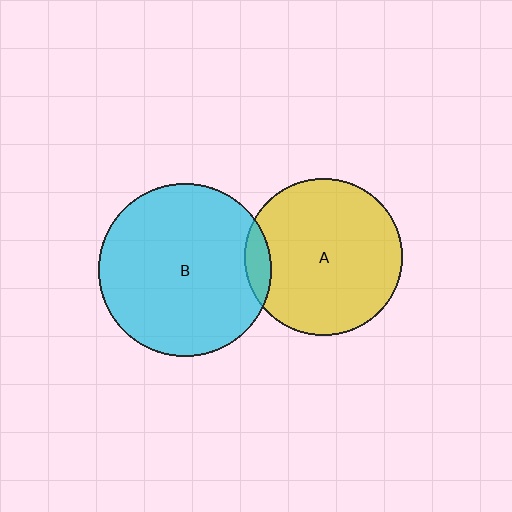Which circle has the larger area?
Circle B (cyan).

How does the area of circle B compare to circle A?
Approximately 1.2 times.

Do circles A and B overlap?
Yes.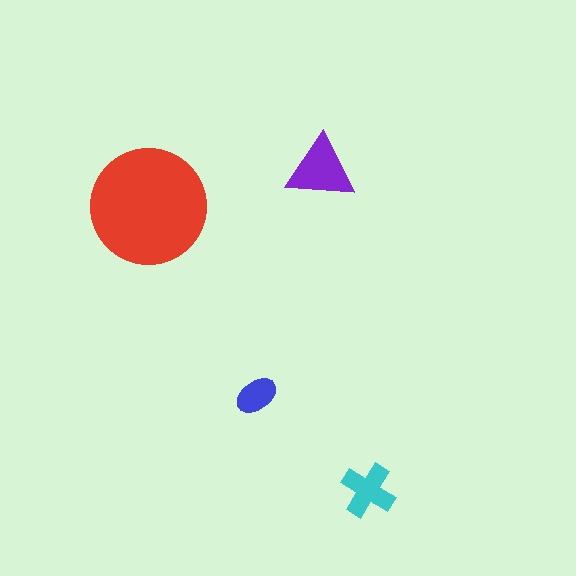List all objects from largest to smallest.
The red circle, the purple triangle, the cyan cross, the blue ellipse.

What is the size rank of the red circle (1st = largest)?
1st.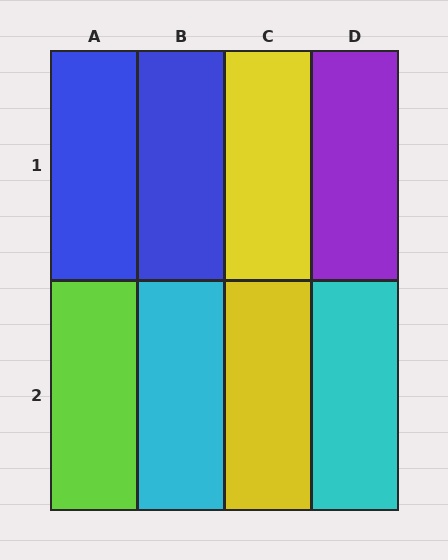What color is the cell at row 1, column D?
Purple.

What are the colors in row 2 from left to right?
Lime, cyan, yellow, cyan.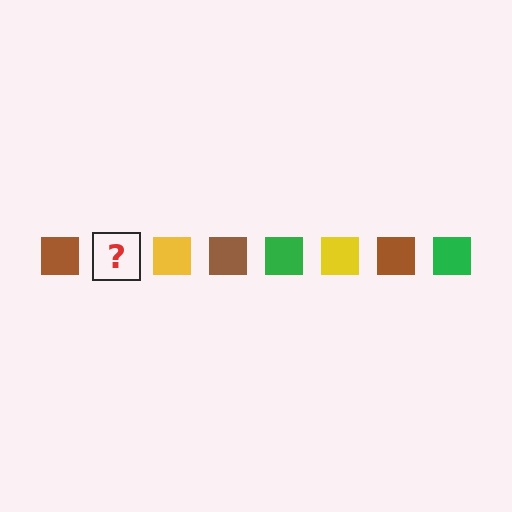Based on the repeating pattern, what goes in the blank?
The blank should be a green square.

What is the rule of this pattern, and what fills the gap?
The rule is that the pattern cycles through brown, green, yellow squares. The gap should be filled with a green square.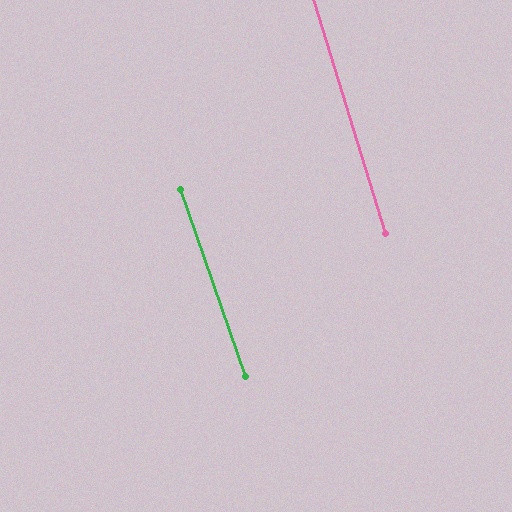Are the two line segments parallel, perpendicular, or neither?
Parallel — their directions differ by only 2.0°.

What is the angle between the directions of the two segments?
Approximately 2 degrees.